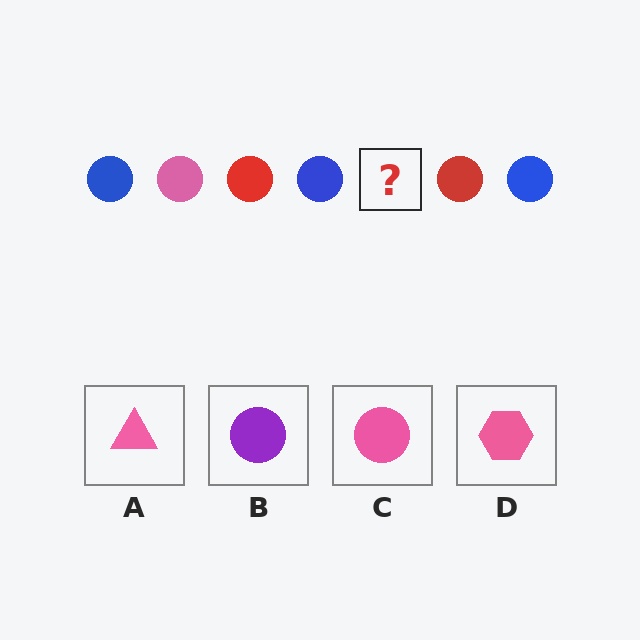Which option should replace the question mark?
Option C.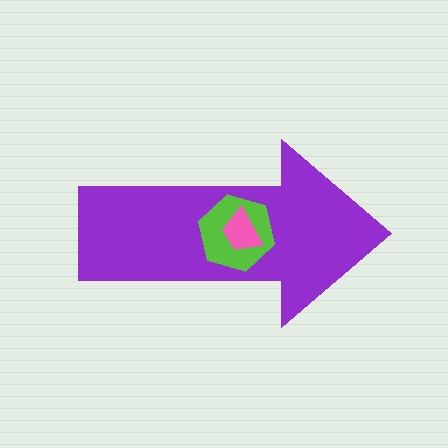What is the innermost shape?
The pink trapezoid.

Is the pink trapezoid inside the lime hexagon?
Yes.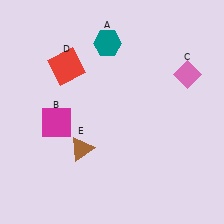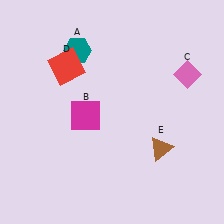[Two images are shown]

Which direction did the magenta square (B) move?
The magenta square (B) moved right.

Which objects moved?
The objects that moved are: the teal hexagon (A), the magenta square (B), the brown triangle (E).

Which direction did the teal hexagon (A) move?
The teal hexagon (A) moved left.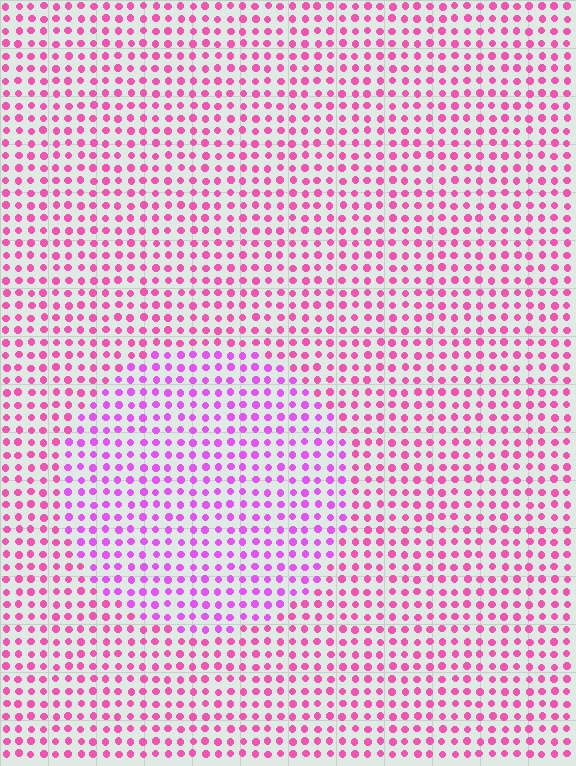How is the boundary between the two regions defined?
The boundary is defined purely by a slight shift in hue (about 30 degrees). Spacing, size, and orientation are identical on both sides.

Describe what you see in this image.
The image is filled with small pink elements in a uniform arrangement. A circle-shaped region is visible where the elements are tinted to a slightly different hue, forming a subtle color boundary.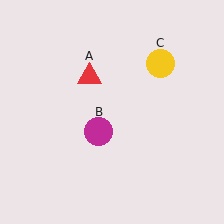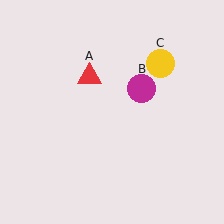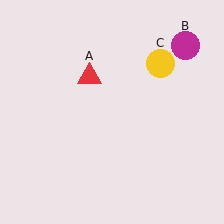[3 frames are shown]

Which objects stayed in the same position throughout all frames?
Red triangle (object A) and yellow circle (object C) remained stationary.